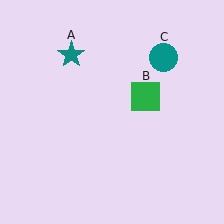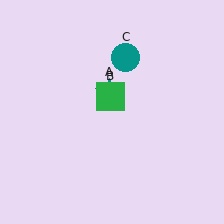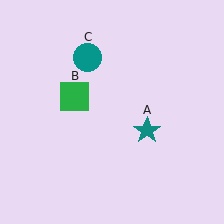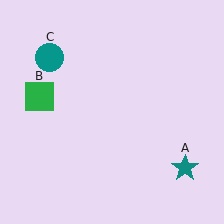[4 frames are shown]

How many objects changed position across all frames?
3 objects changed position: teal star (object A), green square (object B), teal circle (object C).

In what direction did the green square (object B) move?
The green square (object B) moved left.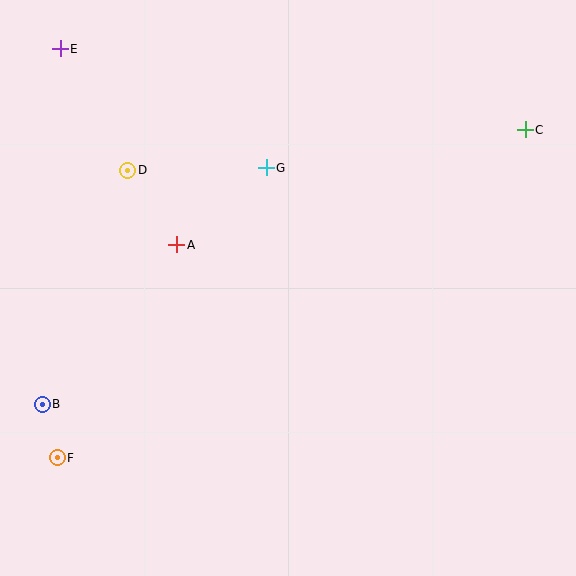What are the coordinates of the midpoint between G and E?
The midpoint between G and E is at (163, 108).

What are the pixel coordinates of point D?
Point D is at (128, 170).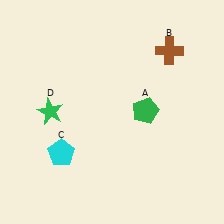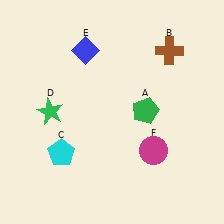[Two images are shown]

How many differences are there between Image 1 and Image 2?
There are 2 differences between the two images.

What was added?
A blue diamond (E), a magenta circle (F) were added in Image 2.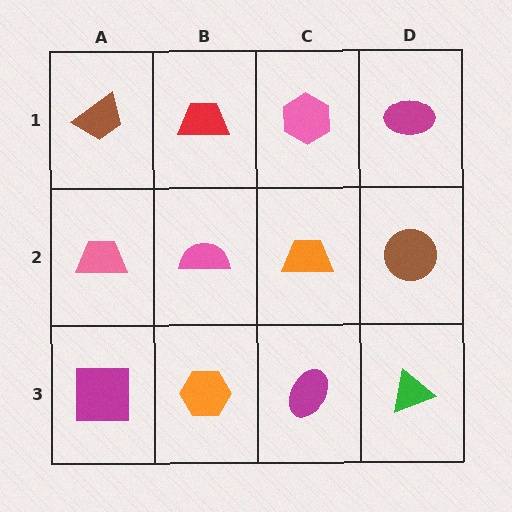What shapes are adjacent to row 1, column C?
An orange trapezoid (row 2, column C), a red trapezoid (row 1, column B), a magenta ellipse (row 1, column D).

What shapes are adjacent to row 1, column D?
A brown circle (row 2, column D), a pink hexagon (row 1, column C).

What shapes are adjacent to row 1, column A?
A pink trapezoid (row 2, column A), a red trapezoid (row 1, column B).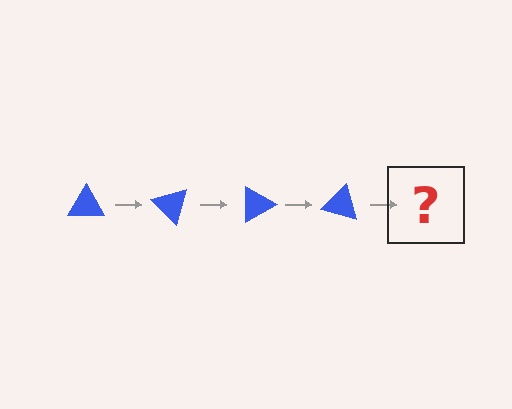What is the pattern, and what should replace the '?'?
The pattern is that the triangle rotates 45 degrees each step. The '?' should be a blue triangle rotated 180 degrees.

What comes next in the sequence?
The next element should be a blue triangle rotated 180 degrees.